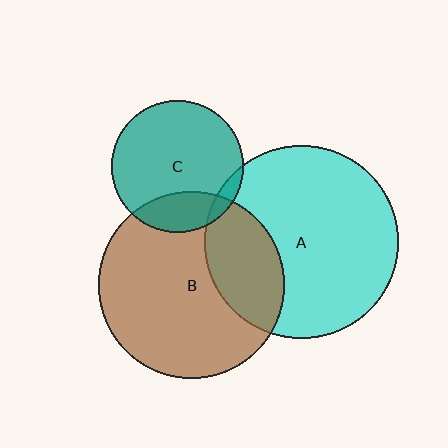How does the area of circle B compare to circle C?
Approximately 2.0 times.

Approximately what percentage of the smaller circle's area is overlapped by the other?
Approximately 20%.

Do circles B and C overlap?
Yes.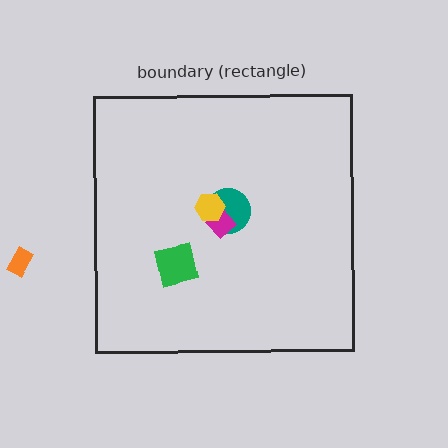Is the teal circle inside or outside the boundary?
Inside.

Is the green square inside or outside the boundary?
Inside.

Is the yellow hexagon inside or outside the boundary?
Inside.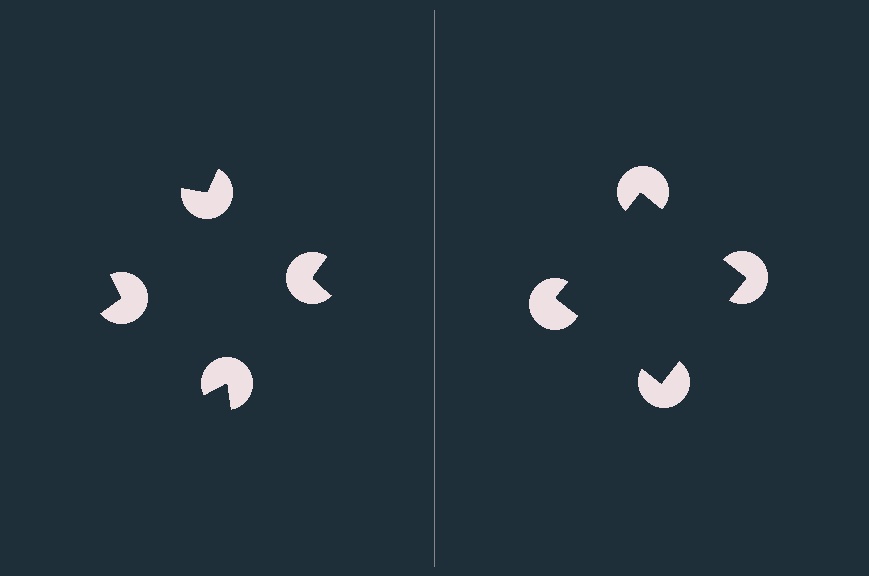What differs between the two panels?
The pac-man discs are positioned identically on both sides; only the wedge orientations differ. On the right they align to a square; on the left they are misaligned.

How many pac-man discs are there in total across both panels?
8 — 4 on each side.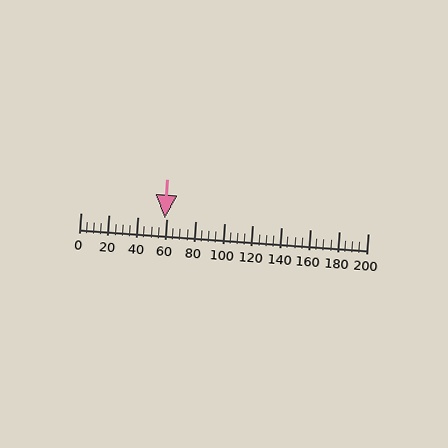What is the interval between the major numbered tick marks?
The major tick marks are spaced 20 units apart.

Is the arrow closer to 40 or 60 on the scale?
The arrow is closer to 60.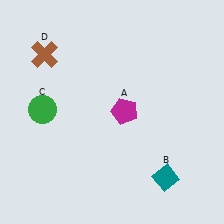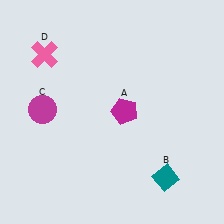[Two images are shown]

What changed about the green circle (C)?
In Image 1, C is green. In Image 2, it changed to magenta.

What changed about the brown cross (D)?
In Image 1, D is brown. In Image 2, it changed to pink.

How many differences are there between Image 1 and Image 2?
There are 2 differences between the two images.